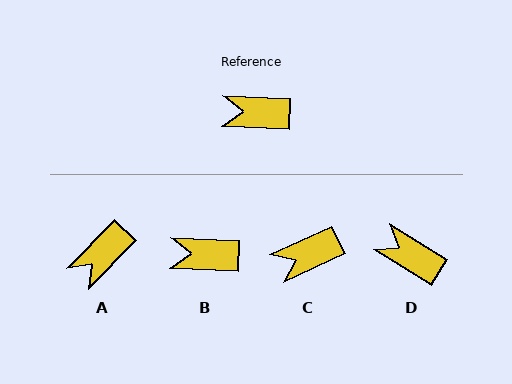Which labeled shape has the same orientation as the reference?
B.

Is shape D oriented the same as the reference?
No, it is off by about 29 degrees.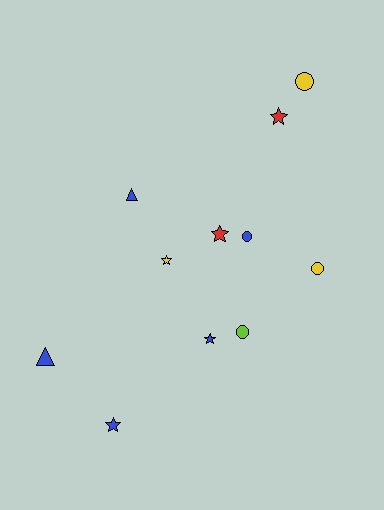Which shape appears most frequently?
Star, with 5 objects.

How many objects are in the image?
There are 11 objects.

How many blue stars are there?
There are 2 blue stars.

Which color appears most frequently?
Blue, with 5 objects.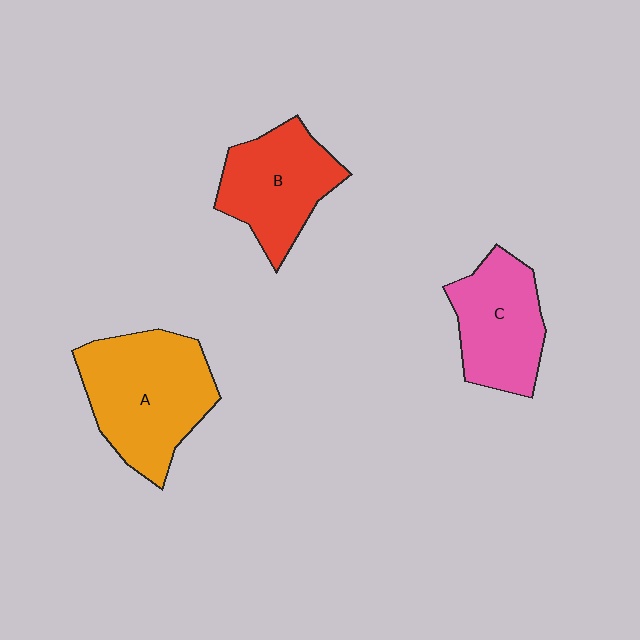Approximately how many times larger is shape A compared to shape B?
Approximately 1.3 times.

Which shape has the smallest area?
Shape C (pink).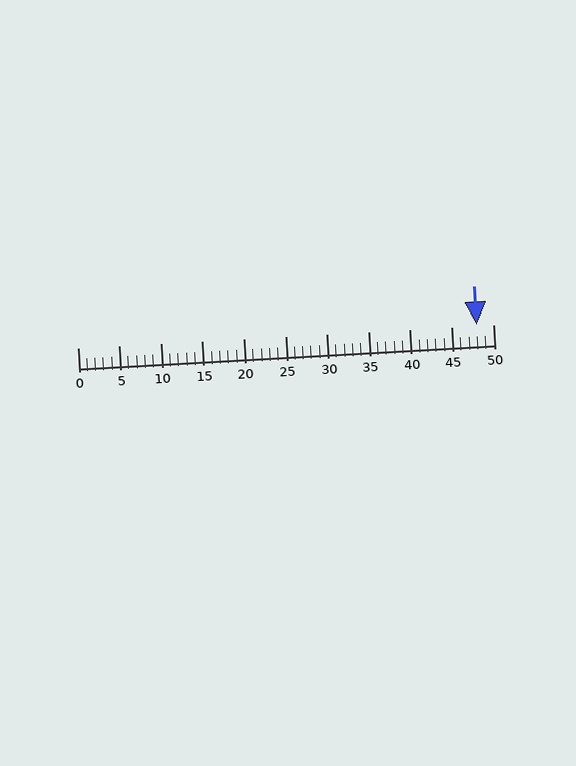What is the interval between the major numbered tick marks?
The major tick marks are spaced 5 units apart.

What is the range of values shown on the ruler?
The ruler shows values from 0 to 50.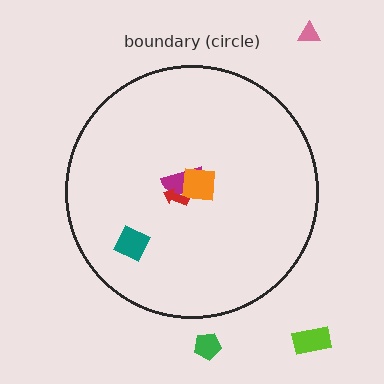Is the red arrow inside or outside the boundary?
Inside.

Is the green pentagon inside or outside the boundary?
Outside.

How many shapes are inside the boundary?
4 inside, 3 outside.